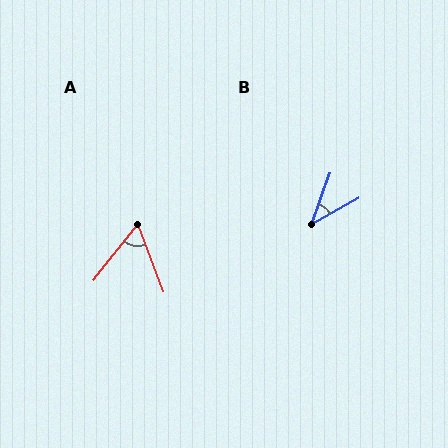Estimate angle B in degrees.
Approximately 41 degrees.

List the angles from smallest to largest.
B (41°), A (59°).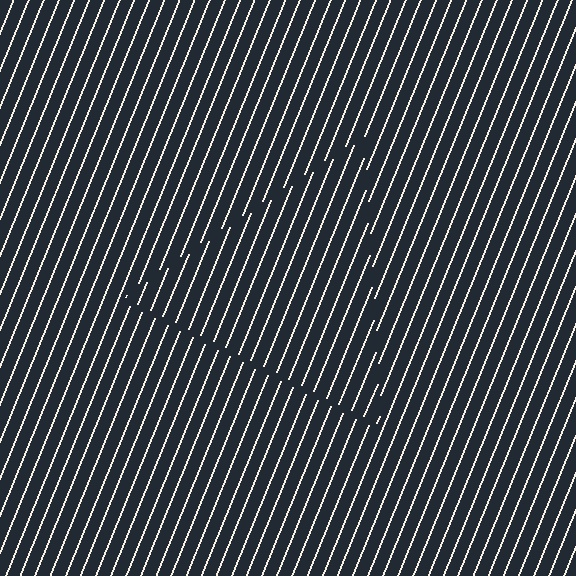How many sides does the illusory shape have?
3 sides — the line-ends trace a triangle.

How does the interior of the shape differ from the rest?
The interior of the shape contains the same grating, shifted by half a period — the contour is defined by the phase discontinuity where line-ends from the inner and outer gratings abut.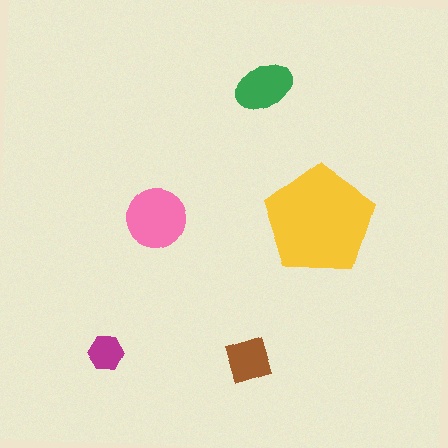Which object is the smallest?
The magenta hexagon.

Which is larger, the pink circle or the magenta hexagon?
The pink circle.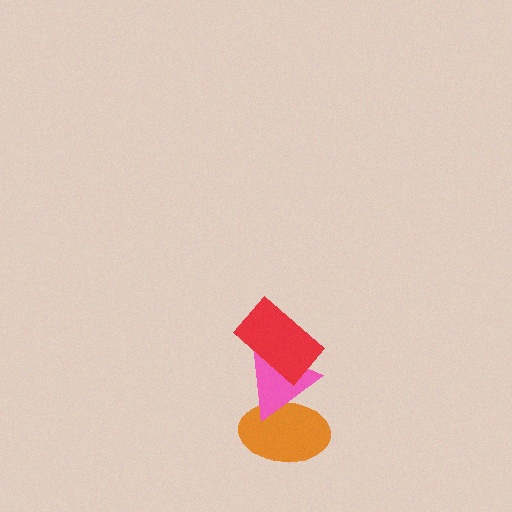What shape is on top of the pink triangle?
The red rectangle is on top of the pink triangle.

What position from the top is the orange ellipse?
The orange ellipse is 3rd from the top.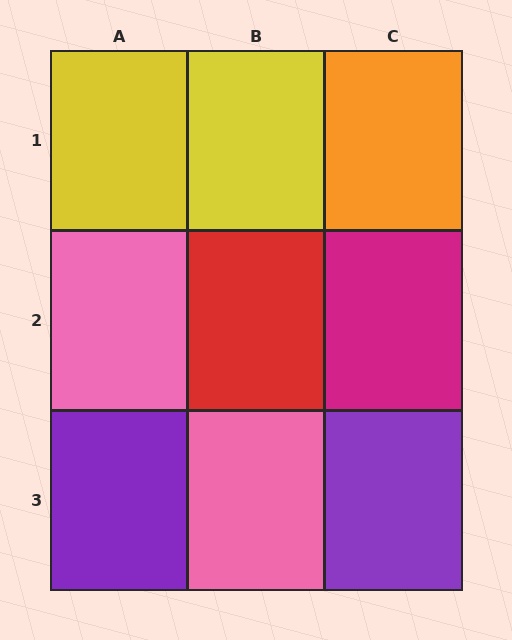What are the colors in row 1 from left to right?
Yellow, yellow, orange.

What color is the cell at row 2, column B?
Red.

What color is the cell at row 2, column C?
Magenta.